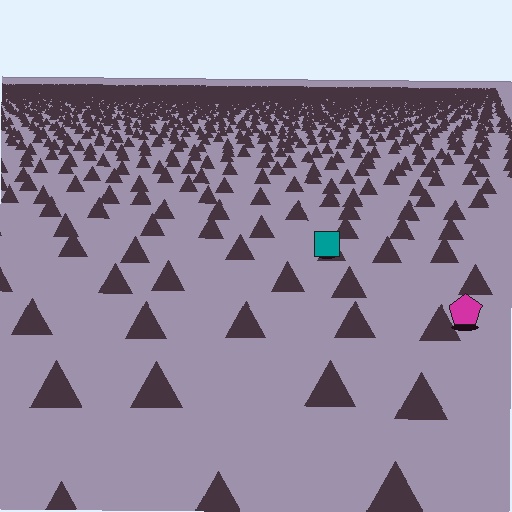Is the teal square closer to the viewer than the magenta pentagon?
No. The magenta pentagon is closer — you can tell from the texture gradient: the ground texture is coarser near it.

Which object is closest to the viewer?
The magenta pentagon is closest. The texture marks near it are larger and more spread out.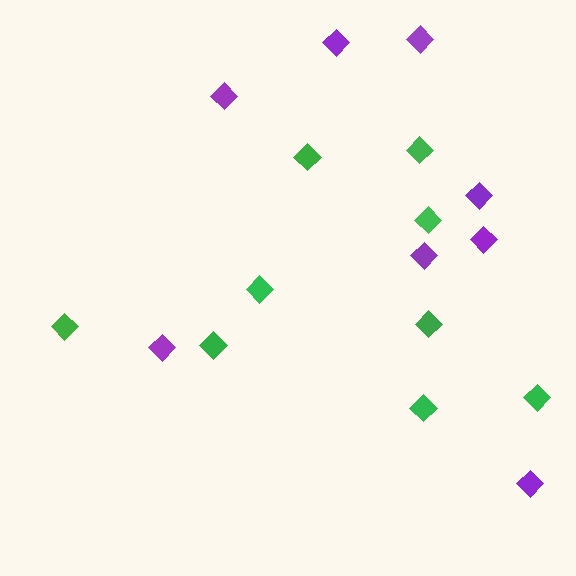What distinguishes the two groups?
There are 2 groups: one group of green diamonds (9) and one group of purple diamonds (8).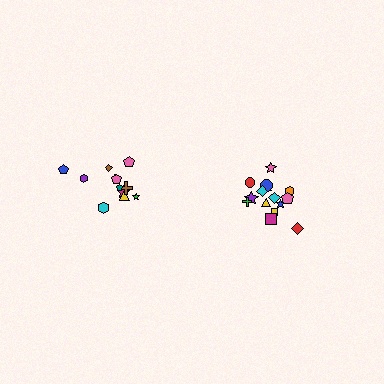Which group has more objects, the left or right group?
The right group.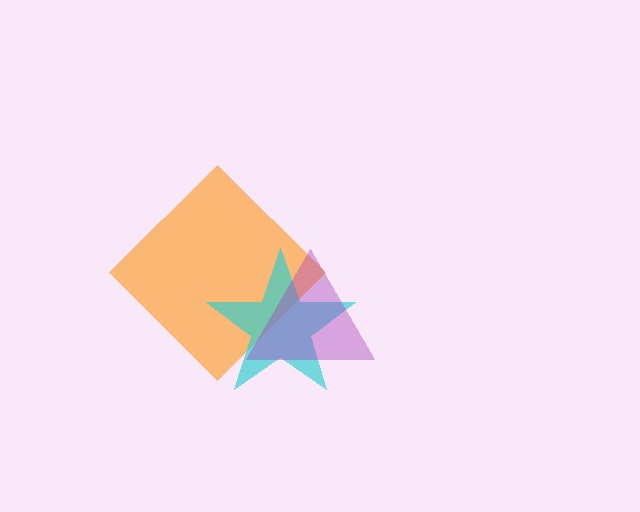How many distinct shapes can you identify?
There are 3 distinct shapes: an orange diamond, a cyan star, a purple triangle.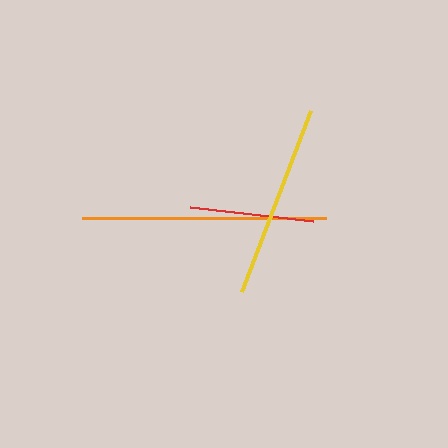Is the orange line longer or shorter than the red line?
The orange line is longer than the red line.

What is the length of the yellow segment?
The yellow segment is approximately 193 pixels long.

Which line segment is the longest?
The orange line is the longest at approximately 244 pixels.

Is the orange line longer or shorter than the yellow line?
The orange line is longer than the yellow line.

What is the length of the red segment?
The red segment is approximately 124 pixels long.